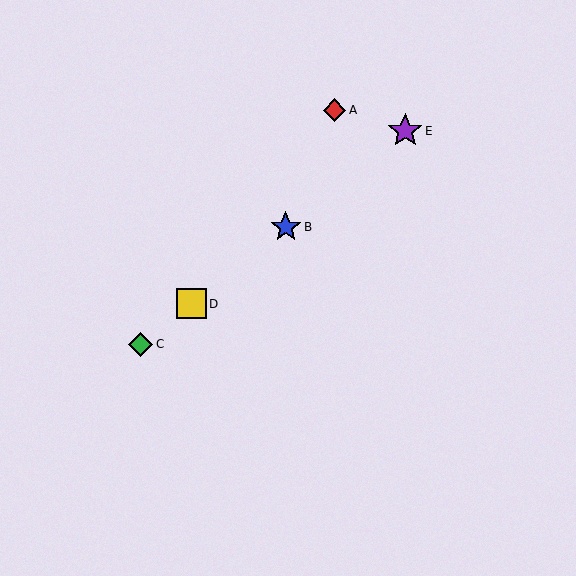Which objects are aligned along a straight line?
Objects B, C, D, E are aligned along a straight line.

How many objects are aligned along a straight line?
4 objects (B, C, D, E) are aligned along a straight line.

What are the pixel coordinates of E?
Object E is at (405, 131).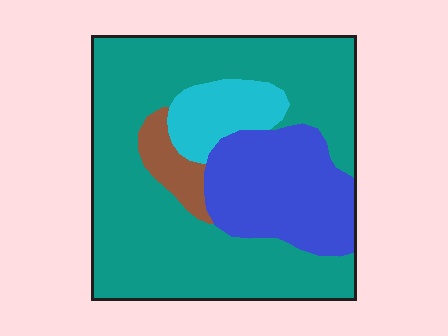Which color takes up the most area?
Teal, at roughly 65%.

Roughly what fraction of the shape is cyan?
Cyan takes up about one tenth (1/10) of the shape.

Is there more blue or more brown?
Blue.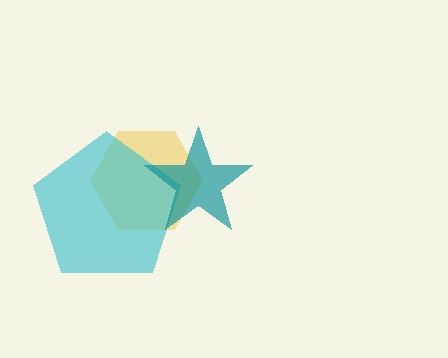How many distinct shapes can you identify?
There are 3 distinct shapes: a yellow hexagon, a cyan pentagon, a teal star.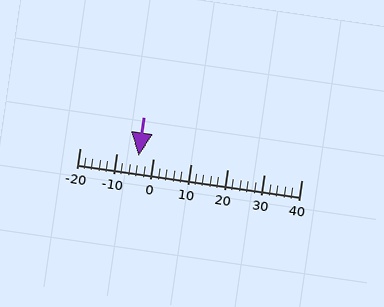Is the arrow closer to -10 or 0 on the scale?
The arrow is closer to 0.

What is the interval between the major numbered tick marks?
The major tick marks are spaced 10 units apart.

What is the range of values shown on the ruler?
The ruler shows values from -20 to 40.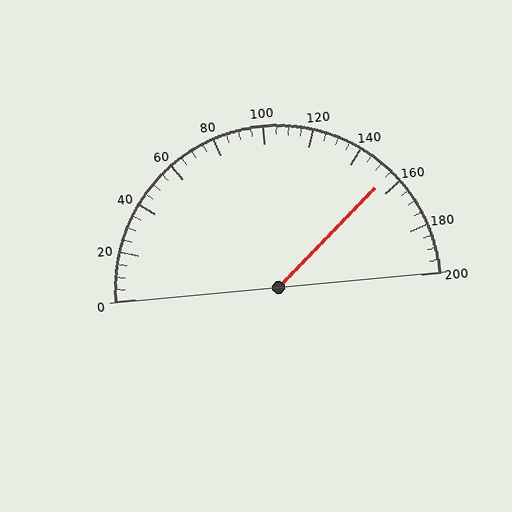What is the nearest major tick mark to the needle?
The nearest major tick mark is 160.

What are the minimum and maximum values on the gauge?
The gauge ranges from 0 to 200.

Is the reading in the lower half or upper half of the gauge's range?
The reading is in the upper half of the range (0 to 200).